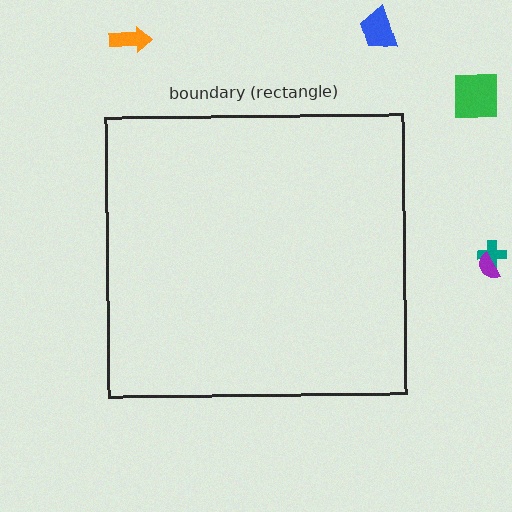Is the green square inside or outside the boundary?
Outside.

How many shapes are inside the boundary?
0 inside, 5 outside.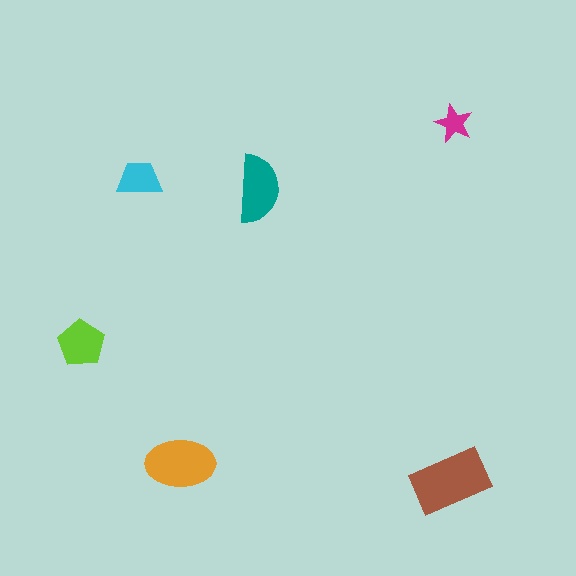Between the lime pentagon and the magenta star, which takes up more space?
The lime pentagon.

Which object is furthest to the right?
The magenta star is rightmost.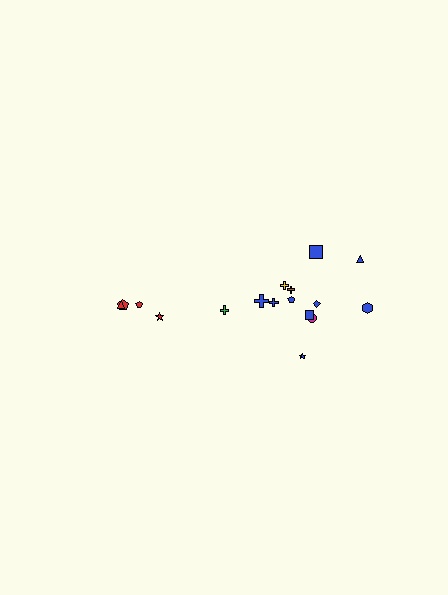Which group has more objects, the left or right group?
The right group.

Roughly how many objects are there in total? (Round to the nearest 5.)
Roughly 15 objects in total.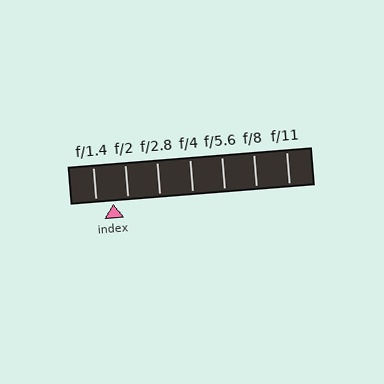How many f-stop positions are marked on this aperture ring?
There are 7 f-stop positions marked.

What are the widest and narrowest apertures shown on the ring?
The widest aperture shown is f/1.4 and the narrowest is f/11.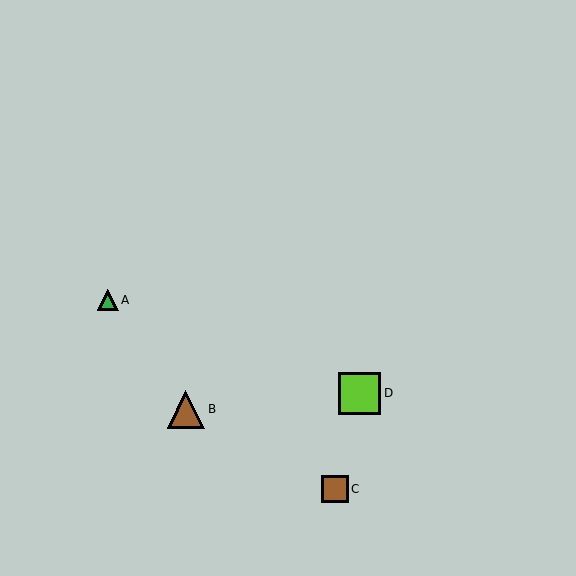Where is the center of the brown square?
The center of the brown square is at (335, 489).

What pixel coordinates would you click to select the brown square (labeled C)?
Click at (335, 489) to select the brown square C.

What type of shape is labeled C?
Shape C is a brown square.